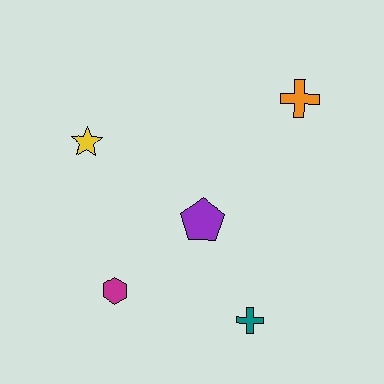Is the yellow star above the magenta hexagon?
Yes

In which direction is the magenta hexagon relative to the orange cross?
The magenta hexagon is below the orange cross.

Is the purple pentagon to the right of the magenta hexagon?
Yes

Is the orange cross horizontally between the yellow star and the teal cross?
No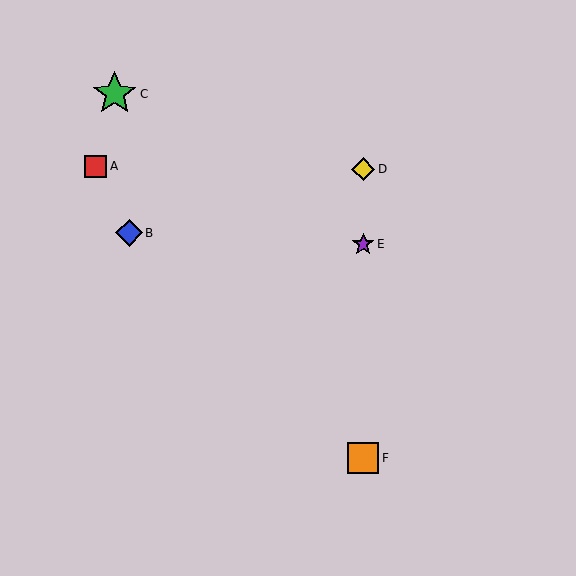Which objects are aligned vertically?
Objects D, E, F are aligned vertically.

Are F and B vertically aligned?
No, F is at x≈363 and B is at x≈129.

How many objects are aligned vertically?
3 objects (D, E, F) are aligned vertically.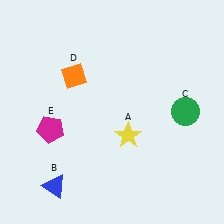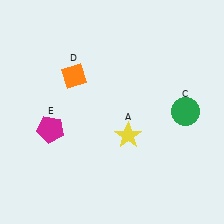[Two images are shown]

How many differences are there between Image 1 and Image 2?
There is 1 difference between the two images.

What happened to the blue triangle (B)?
The blue triangle (B) was removed in Image 2. It was in the bottom-left area of Image 1.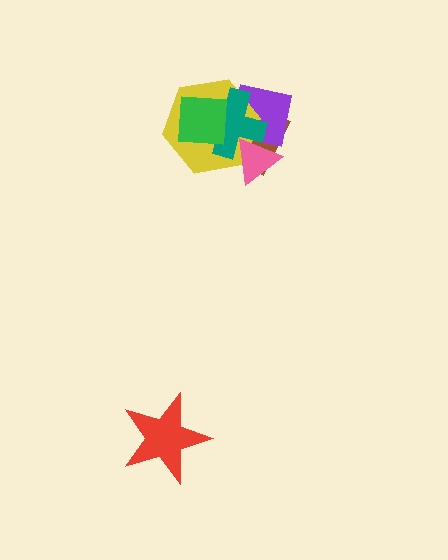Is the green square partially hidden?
No, no other shape covers it.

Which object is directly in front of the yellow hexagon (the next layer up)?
The teal cross is directly in front of the yellow hexagon.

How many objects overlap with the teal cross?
5 objects overlap with the teal cross.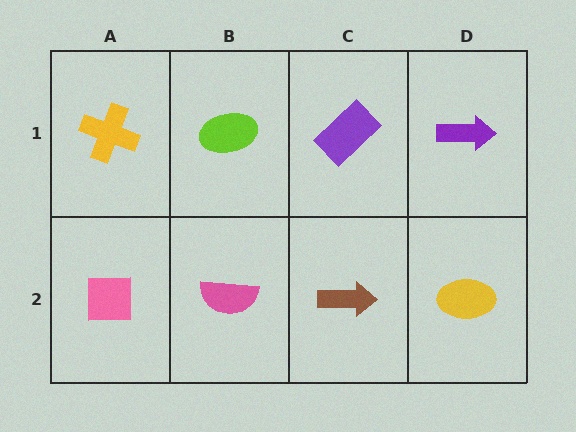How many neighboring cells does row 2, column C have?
3.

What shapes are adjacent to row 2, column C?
A purple rectangle (row 1, column C), a pink semicircle (row 2, column B), a yellow ellipse (row 2, column D).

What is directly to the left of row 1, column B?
A yellow cross.